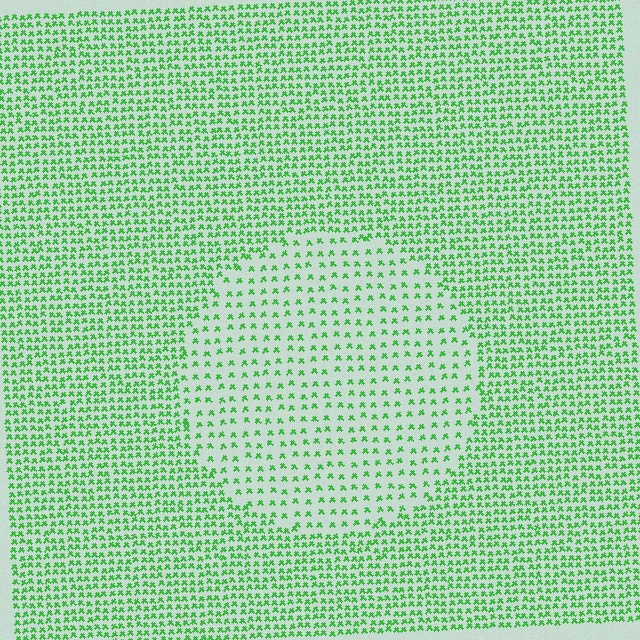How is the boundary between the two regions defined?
The boundary is defined by a change in element density (approximately 2.1x ratio). All elements are the same color, size, and shape.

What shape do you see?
I see a circle.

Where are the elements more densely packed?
The elements are more densely packed outside the circle boundary.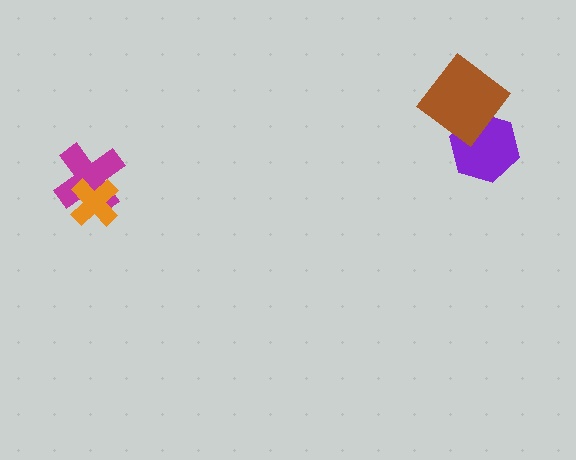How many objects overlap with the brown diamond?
1 object overlaps with the brown diamond.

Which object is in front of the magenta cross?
The orange cross is in front of the magenta cross.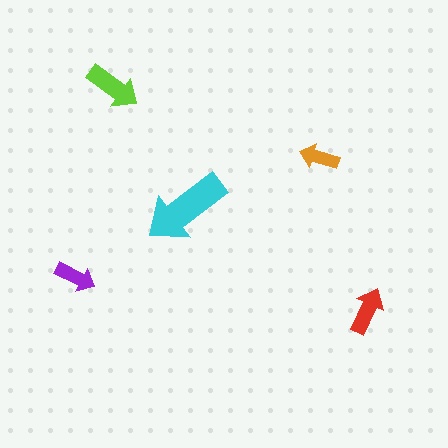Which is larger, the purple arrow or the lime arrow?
The lime one.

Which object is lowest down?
The red arrow is bottommost.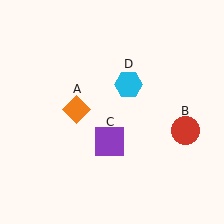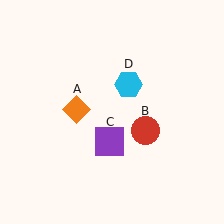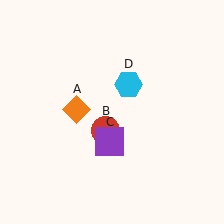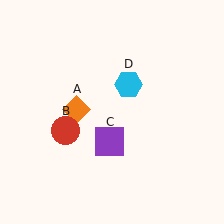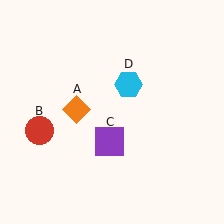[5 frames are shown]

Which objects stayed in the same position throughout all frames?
Orange diamond (object A) and purple square (object C) and cyan hexagon (object D) remained stationary.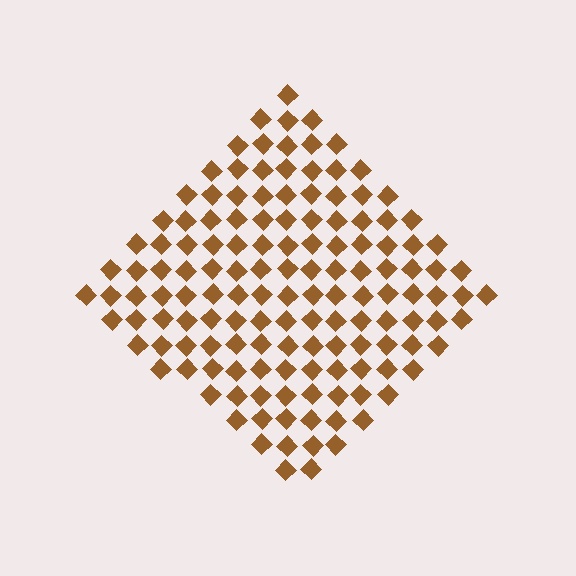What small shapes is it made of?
It is made of small diamonds.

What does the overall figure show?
The overall figure shows a diamond.